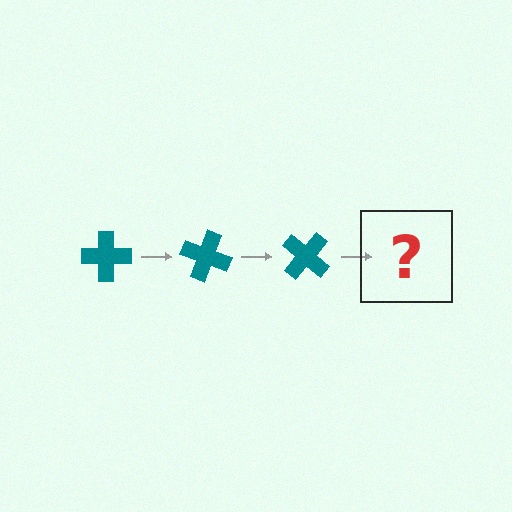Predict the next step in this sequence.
The next step is a teal cross rotated 60 degrees.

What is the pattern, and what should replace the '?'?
The pattern is that the cross rotates 20 degrees each step. The '?' should be a teal cross rotated 60 degrees.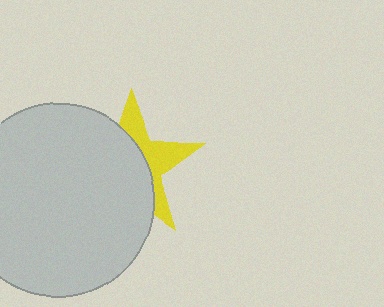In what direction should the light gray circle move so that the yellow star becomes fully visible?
The light gray circle should move left. That is the shortest direction to clear the overlap and leave the yellow star fully visible.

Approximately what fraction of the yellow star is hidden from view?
Roughly 63% of the yellow star is hidden behind the light gray circle.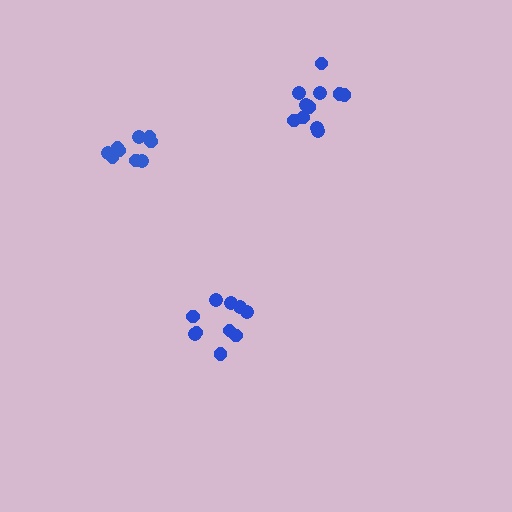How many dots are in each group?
Group 1: 11 dots, Group 2: 10 dots, Group 3: 9 dots (30 total).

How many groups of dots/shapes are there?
There are 3 groups.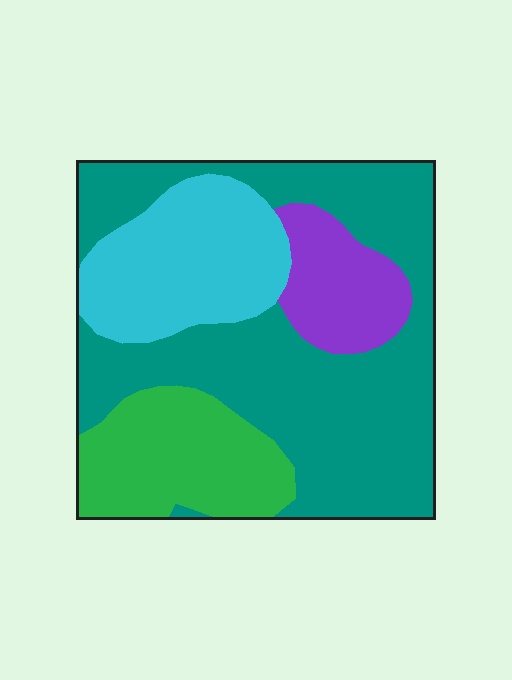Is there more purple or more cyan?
Cyan.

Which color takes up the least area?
Purple, at roughly 10%.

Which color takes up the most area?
Teal, at roughly 50%.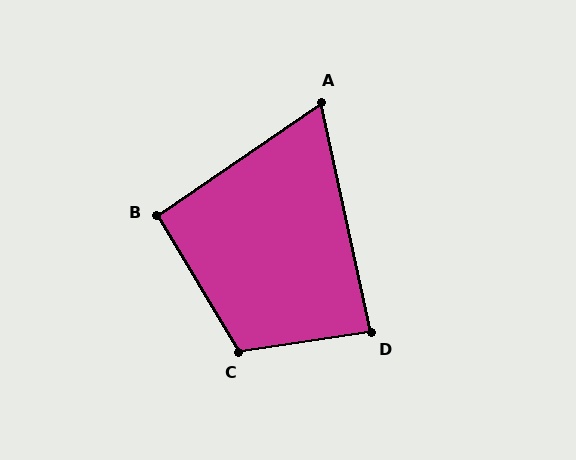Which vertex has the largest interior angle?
C, at approximately 112 degrees.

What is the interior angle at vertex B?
Approximately 93 degrees (approximately right).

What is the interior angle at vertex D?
Approximately 87 degrees (approximately right).